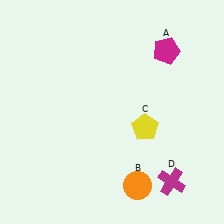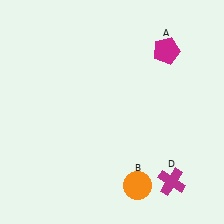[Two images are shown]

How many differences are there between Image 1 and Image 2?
There is 1 difference between the two images.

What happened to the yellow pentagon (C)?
The yellow pentagon (C) was removed in Image 2. It was in the bottom-right area of Image 1.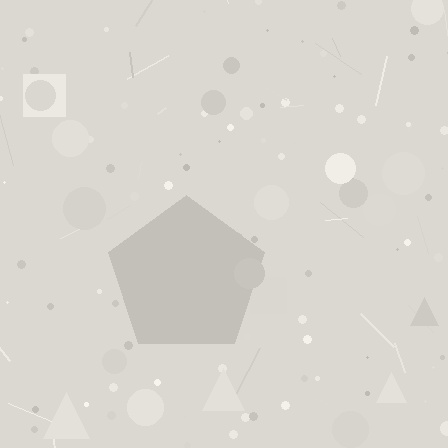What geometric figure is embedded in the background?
A pentagon is embedded in the background.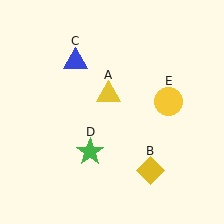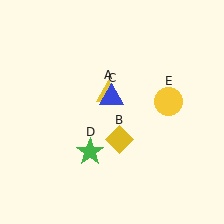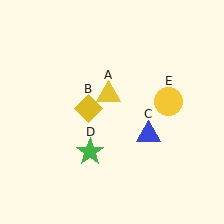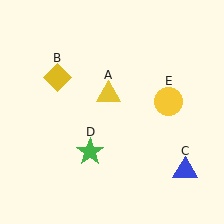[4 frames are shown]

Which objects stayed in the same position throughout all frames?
Yellow triangle (object A) and green star (object D) and yellow circle (object E) remained stationary.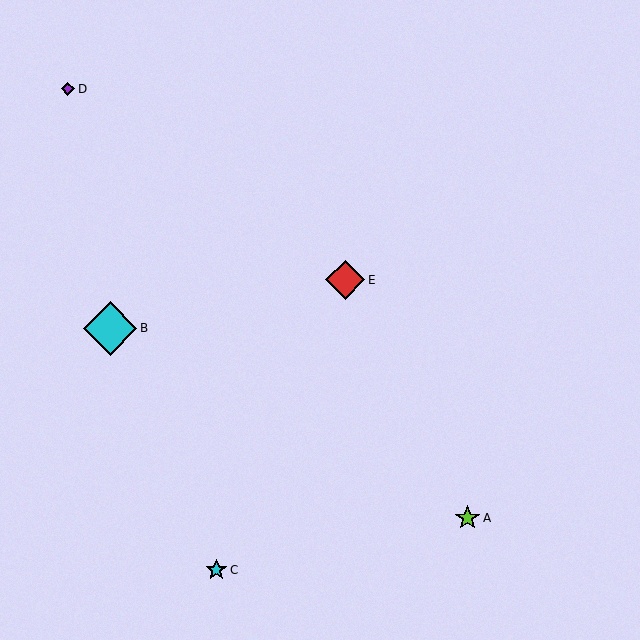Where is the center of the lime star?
The center of the lime star is at (468, 518).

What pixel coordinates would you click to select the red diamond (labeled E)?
Click at (345, 280) to select the red diamond E.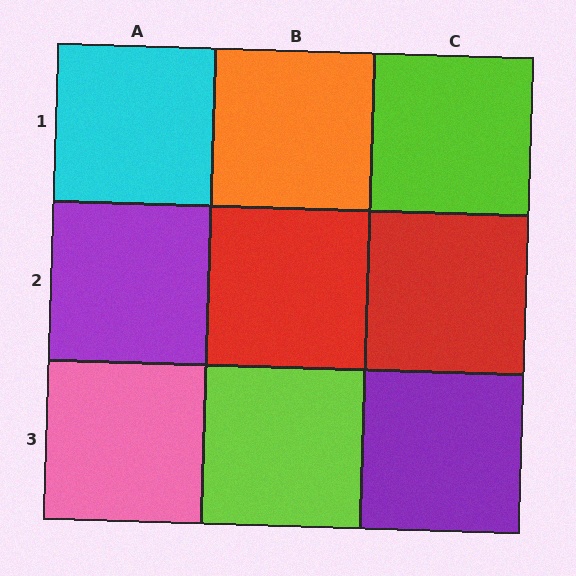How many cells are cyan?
1 cell is cyan.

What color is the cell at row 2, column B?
Red.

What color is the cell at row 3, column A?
Pink.